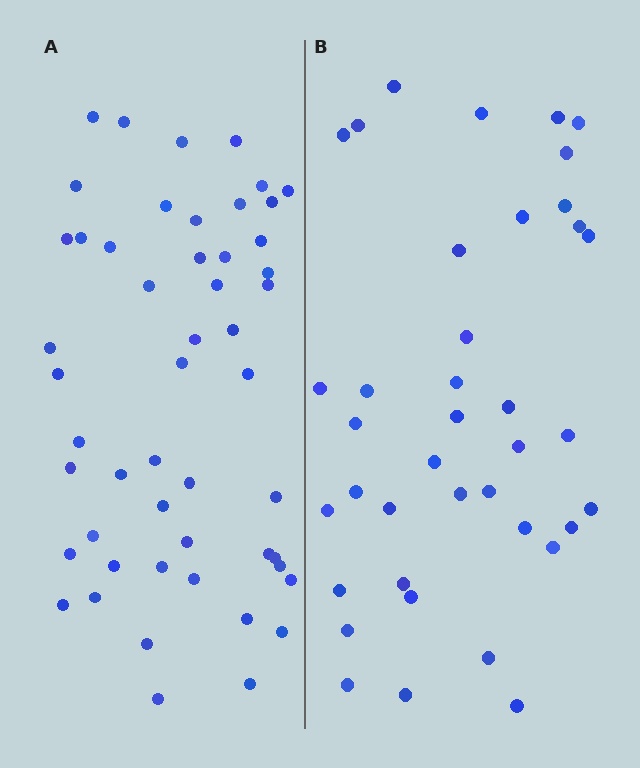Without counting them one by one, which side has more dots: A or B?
Region A (the left region) has more dots.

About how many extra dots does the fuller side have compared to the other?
Region A has roughly 12 or so more dots than region B.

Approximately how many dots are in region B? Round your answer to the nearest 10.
About 40 dots. (The exact count is 39, which rounds to 40.)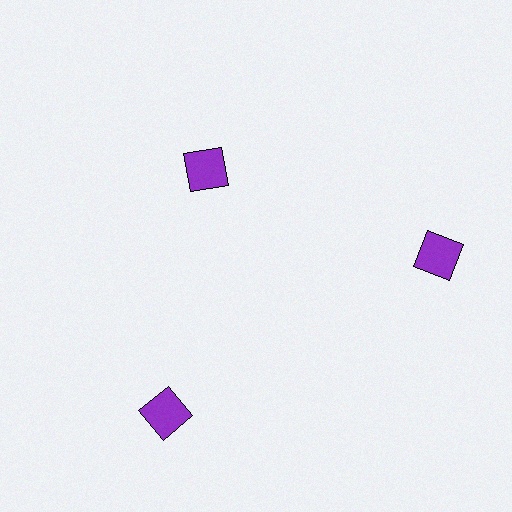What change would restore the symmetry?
The symmetry would be restored by moving it outward, back onto the ring so that all 3 squares sit at equal angles and equal distance from the center.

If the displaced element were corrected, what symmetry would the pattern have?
It would have 3-fold rotational symmetry — the pattern would map onto itself every 120 degrees.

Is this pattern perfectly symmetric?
No. The 3 purple squares are arranged in a ring, but one element near the 11 o'clock position is pulled inward toward the center, breaking the 3-fold rotational symmetry.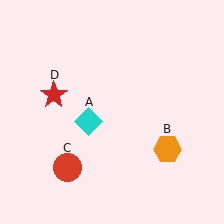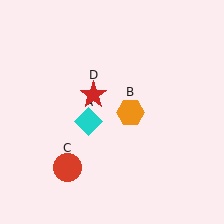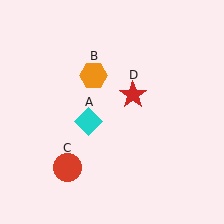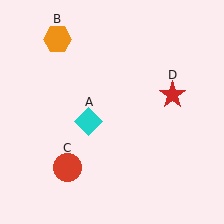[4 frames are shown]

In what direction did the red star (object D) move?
The red star (object D) moved right.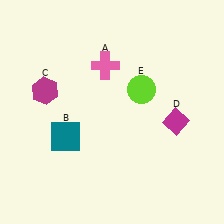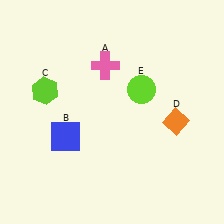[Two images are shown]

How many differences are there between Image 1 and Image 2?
There are 3 differences between the two images.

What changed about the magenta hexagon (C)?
In Image 1, C is magenta. In Image 2, it changed to lime.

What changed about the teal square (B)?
In Image 1, B is teal. In Image 2, it changed to blue.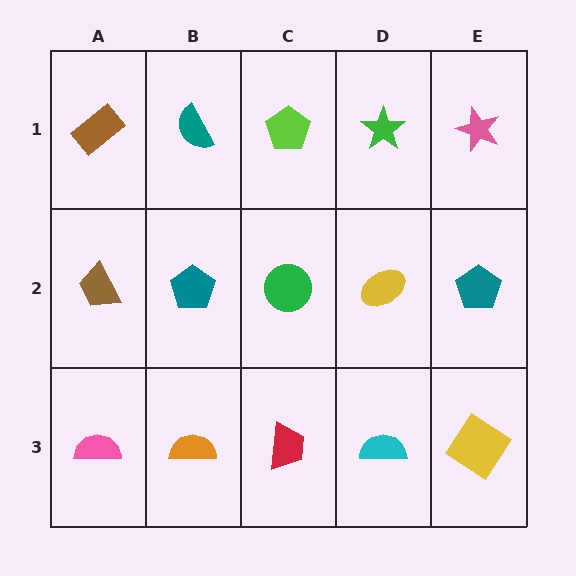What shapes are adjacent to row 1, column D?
A yellow ellipse (row 2, column D), a lime pentagon (row 1, column C), a pink star (row 1, column E).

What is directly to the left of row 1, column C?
A teal semicircle.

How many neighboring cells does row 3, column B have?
3.